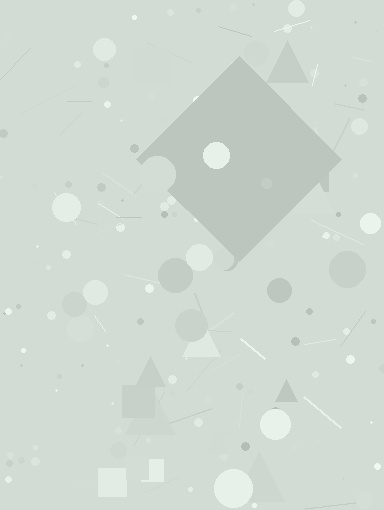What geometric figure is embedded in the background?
A diamond is embedded in the background.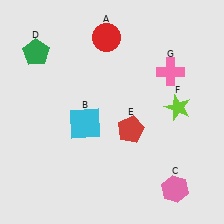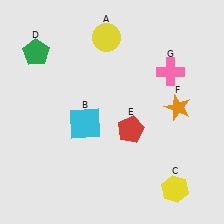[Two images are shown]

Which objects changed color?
A changed from red to yellow. C changed from pink to yellow. F changed from lime to orange.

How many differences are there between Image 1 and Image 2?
There are 3 differences between the two images.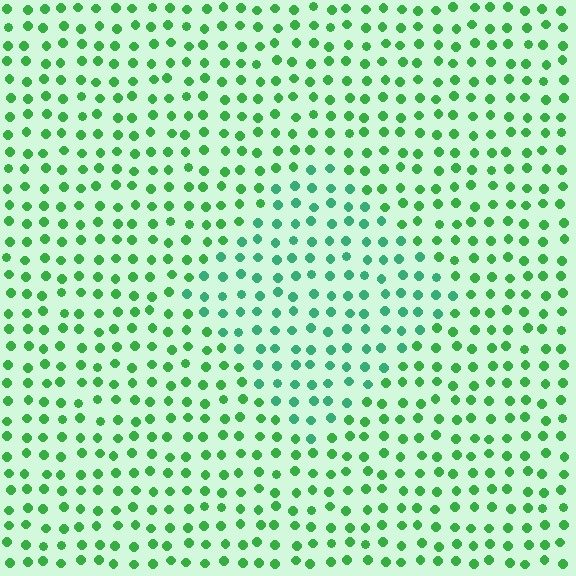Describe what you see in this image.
The image is filled with small green elements in a uniform arrangement. A diamond-shaped region is visible where the elements are tinted to a slightly different hue, forming a subtle color boundary.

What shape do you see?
I see a diamond.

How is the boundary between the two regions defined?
The boundary is defined purely by a slight shift in hue (about 27 degrees). Spacing, size, and orientation are identical on both sides.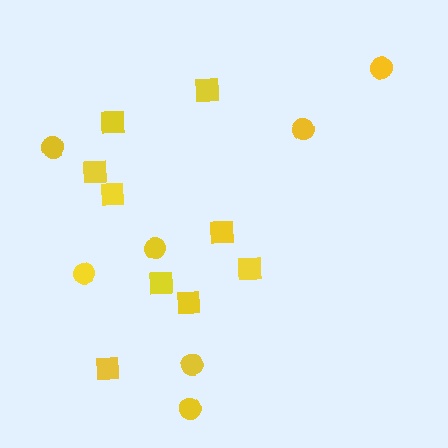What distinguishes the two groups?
There are 2 groups: one group of circles (7) and one group of squares (9).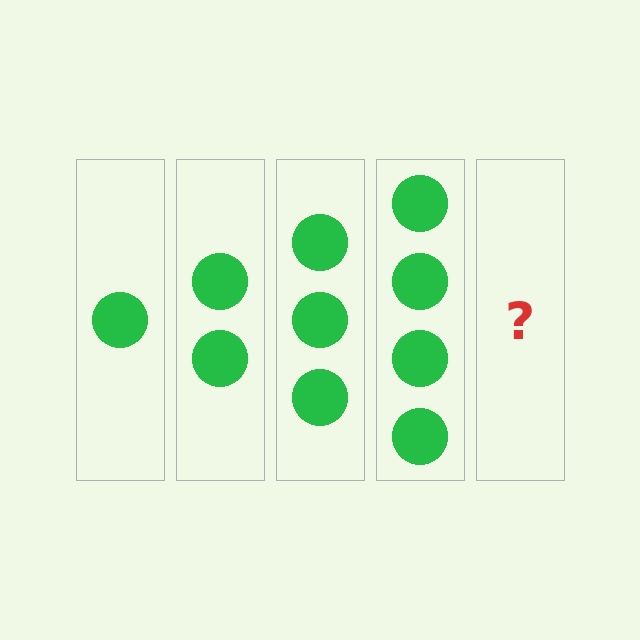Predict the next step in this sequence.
The next step is 5 circles.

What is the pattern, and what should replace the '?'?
The pattern is that each step adds one more circle. The '?' should be 5 circles.